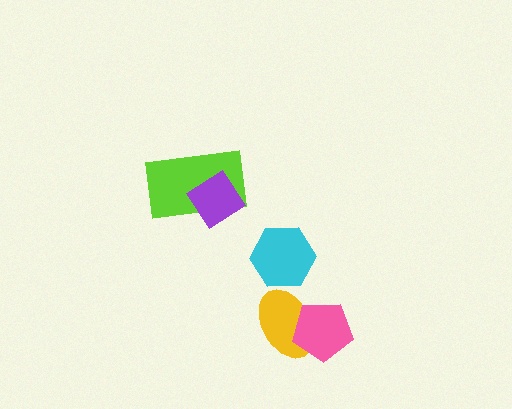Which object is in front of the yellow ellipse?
The pink pentagon is in front of the yellow ellipse.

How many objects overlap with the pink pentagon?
1 object overlaps with the pink pentagon.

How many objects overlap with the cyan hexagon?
0 objects overlap with the cyan hexagon.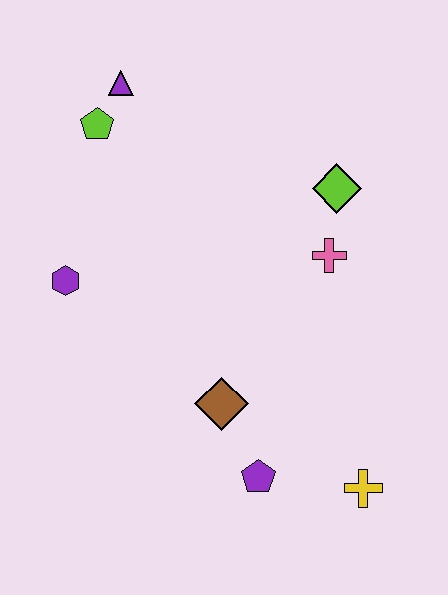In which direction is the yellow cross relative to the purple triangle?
The yellow cross is below the purple triangle.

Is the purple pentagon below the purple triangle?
Yes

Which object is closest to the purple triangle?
The lime pentagon is closest to the purple triangle.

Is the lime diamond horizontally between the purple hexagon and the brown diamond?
No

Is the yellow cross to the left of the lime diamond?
No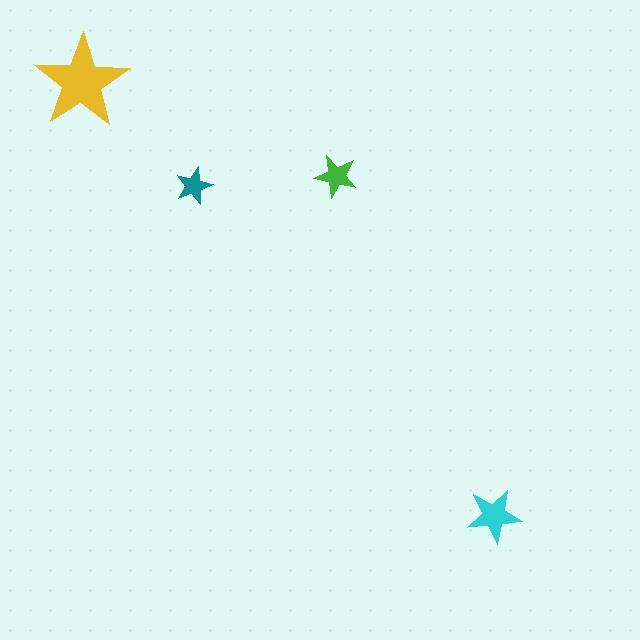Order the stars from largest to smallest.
the yellow one, the cyan one, the green one, the teal one.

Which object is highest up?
The yellow star is topmost.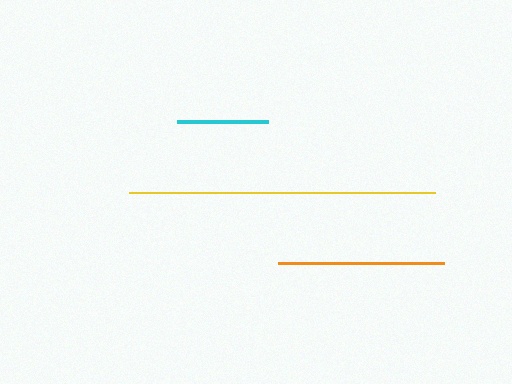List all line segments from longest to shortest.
From longest to shortest: yellow, orange, cyan.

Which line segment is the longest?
The yellow line is the longest at approximately 305 pixels.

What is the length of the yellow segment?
The yellow segment is approximately 305 pixels long.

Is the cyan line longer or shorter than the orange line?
The orange line is longer than the cyan line.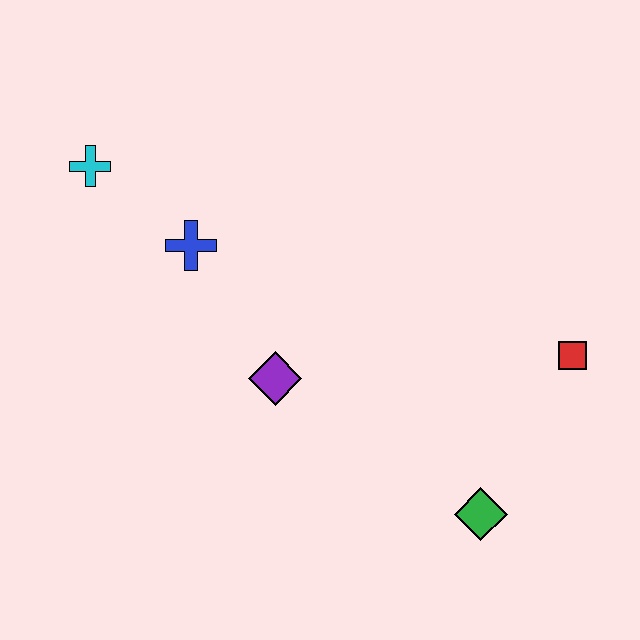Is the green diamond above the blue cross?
No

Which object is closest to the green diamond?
The red square is closest to the green diamond.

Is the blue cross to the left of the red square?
Yes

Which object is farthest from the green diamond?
The cyan cross is farthest from the green diamond.